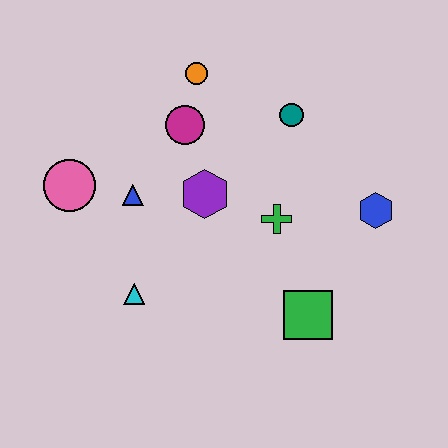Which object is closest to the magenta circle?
The orange circle is closest to the magenta circle.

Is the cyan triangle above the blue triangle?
No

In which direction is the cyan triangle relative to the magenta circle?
The cyan triangle is below the magenta circle.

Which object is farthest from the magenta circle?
The green square is farthest from the magenta circle.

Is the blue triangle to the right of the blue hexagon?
No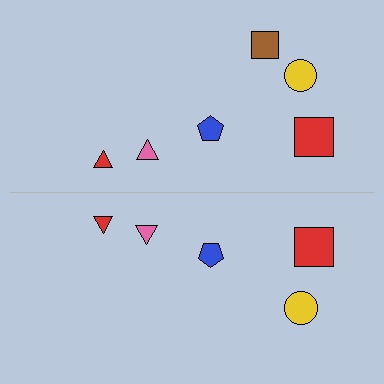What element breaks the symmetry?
A brown square is missing from the bottom side.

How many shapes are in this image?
There are 11 shapes in this image.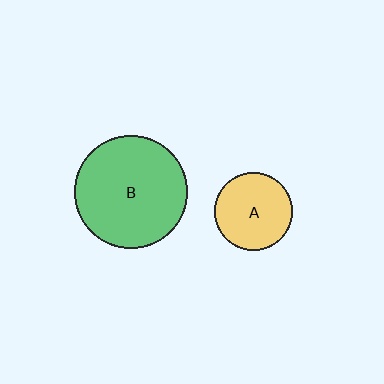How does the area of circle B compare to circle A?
Approximately 2.1 times.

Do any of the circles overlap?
No, none of the circles overlap.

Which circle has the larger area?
Circle B (green).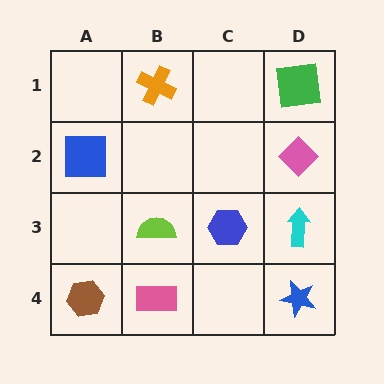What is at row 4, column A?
A brown hexagon.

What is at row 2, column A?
A blue square.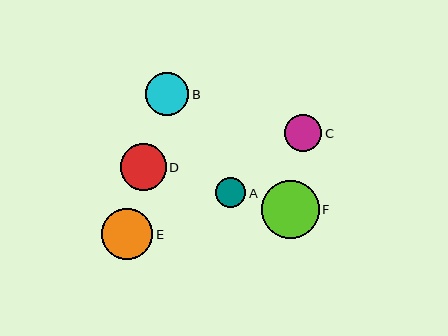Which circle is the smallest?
Circle A is the smallest with a size of approximately 30 pixels.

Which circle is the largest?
Circle F is the largest with a size of approximately 58 pixels.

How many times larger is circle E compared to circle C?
Circle E is approximately 1.4 times the size of circle C.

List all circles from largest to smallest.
From largest to smallest: F, E, D, B, C, A.